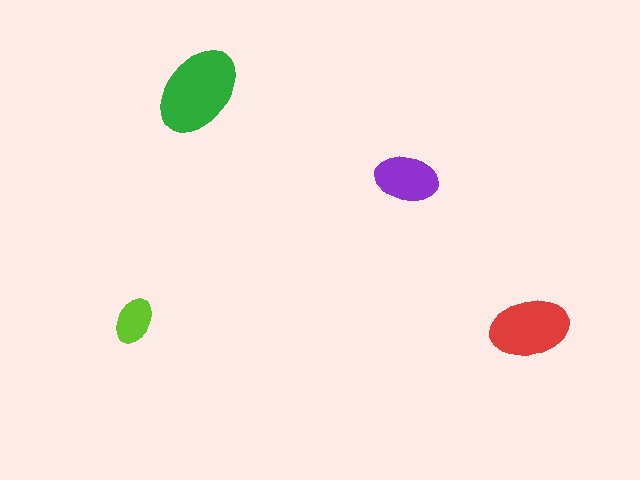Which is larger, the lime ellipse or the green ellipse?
The green one.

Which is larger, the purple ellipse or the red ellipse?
The red one.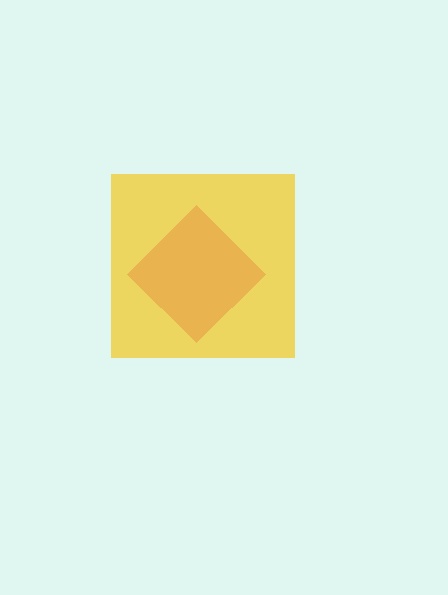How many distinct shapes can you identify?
There are 2 distinct shapes: a magenta diamond, a yellow square.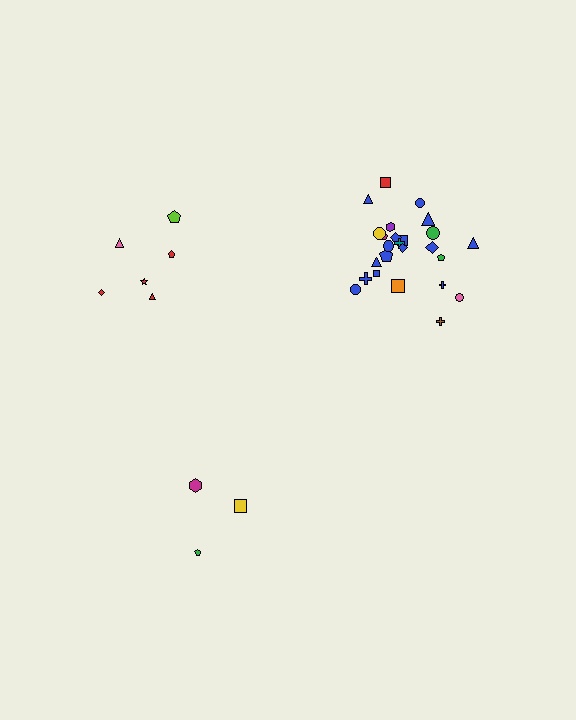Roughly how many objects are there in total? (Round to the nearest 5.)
Roughly 35 objects in total.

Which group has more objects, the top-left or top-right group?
The top-right group.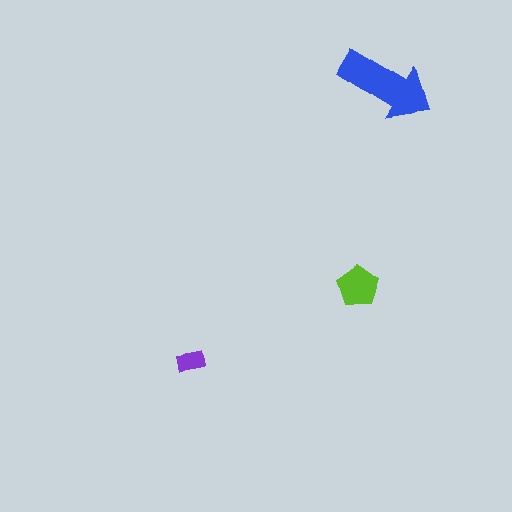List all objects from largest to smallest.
The blue arrow, the lime pentagon, the purple rectangle.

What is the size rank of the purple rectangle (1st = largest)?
3rd.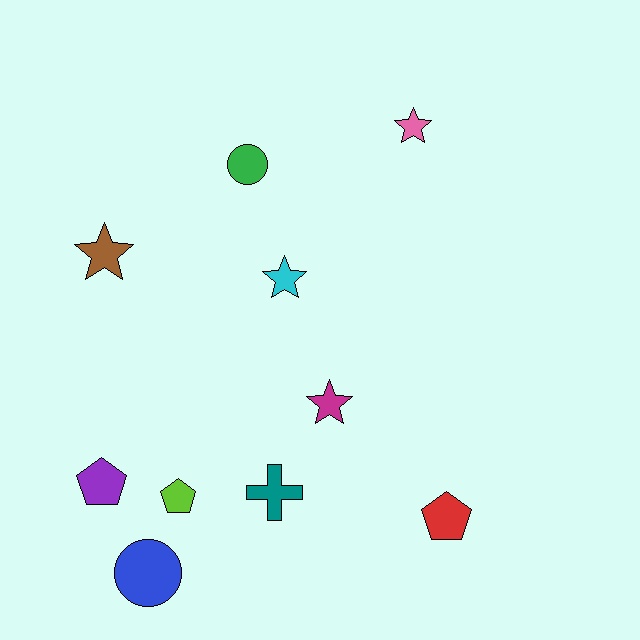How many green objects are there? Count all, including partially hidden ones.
There is 1 green object.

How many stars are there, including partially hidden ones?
There are 4 stars.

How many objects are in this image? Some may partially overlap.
There are 10 objects.